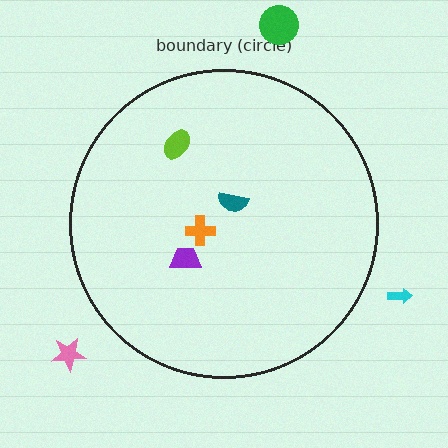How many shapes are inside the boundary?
4 inside, 3 outside.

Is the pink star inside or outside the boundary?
Outside.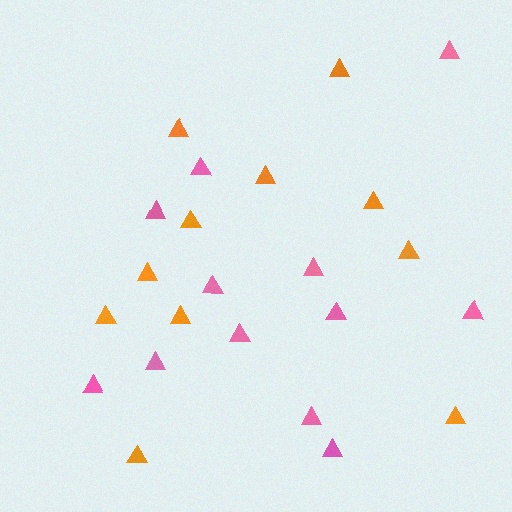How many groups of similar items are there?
There are 2 groups: one group of pink triangles (12) and one group of orange triangles (11).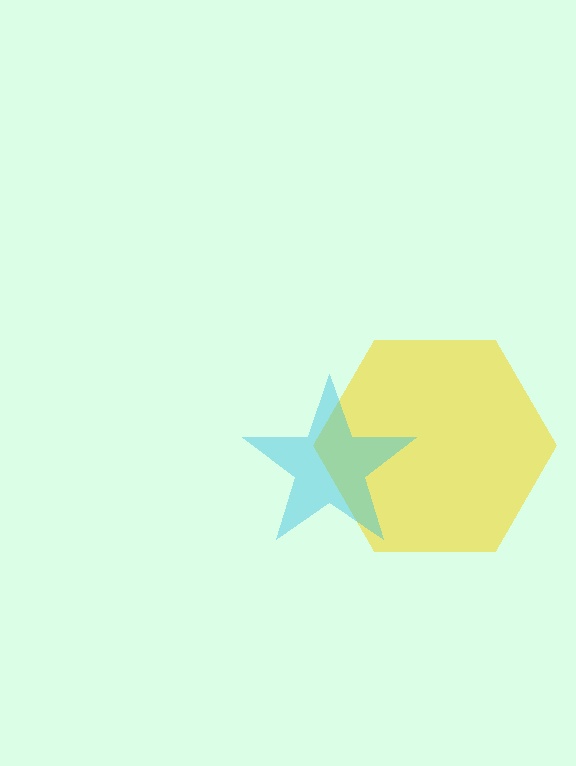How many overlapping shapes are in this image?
There are 2 overlapping shapes in the image.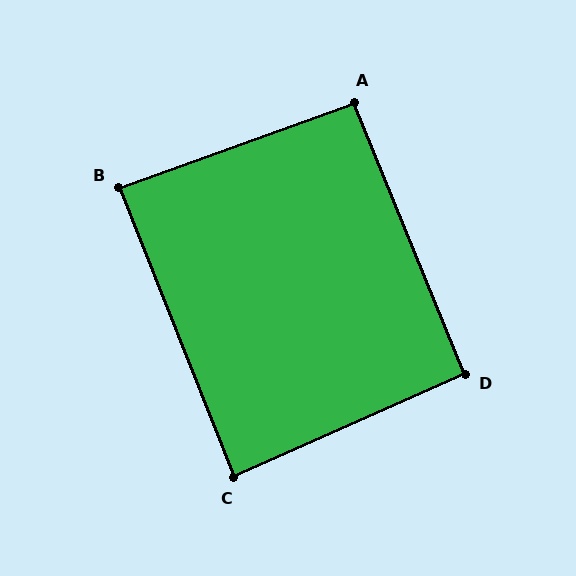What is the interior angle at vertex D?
Approximately 92 degrees (approximately right).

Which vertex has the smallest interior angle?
C, at approximately 88 degrees.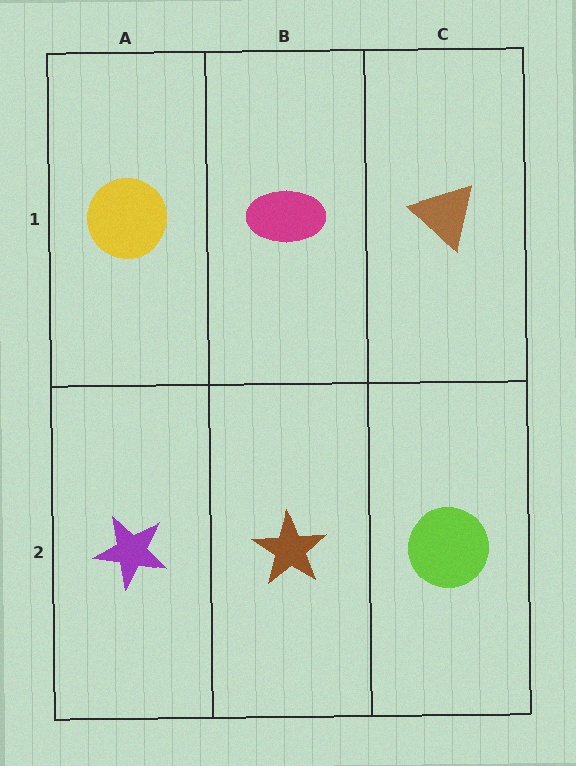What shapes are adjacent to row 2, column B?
A magenta ellipse (row 1, column B), a purple star (row 2, column A), a lime circle (row 2, column C).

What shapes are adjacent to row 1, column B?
A brown star (row 2, column B), a yellow circle (row 1, column A), a brown triangle (row 1, column C).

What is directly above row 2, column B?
A magenta ellipse.